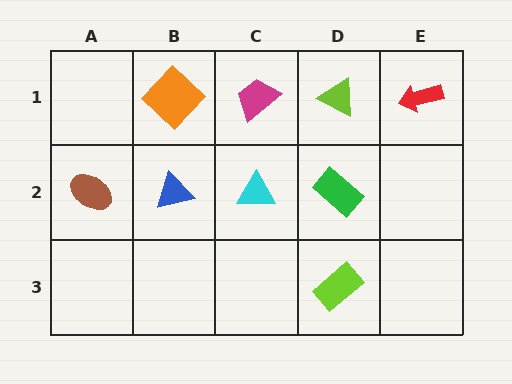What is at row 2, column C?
A cyan triangle.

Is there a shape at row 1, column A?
No, that cell is empty.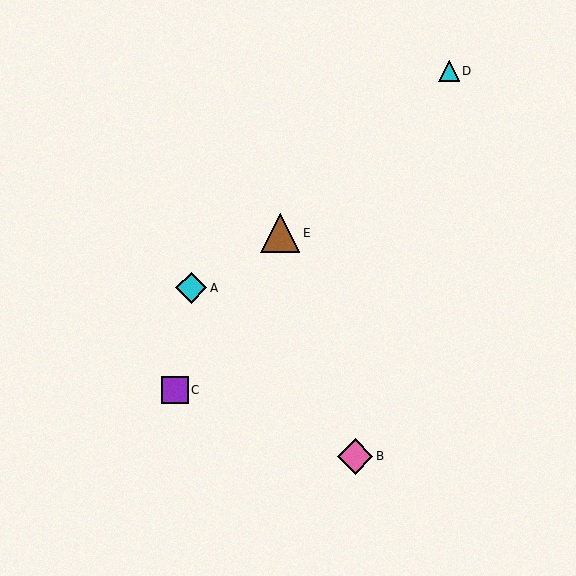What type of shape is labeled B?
Shape B is a pink diamond.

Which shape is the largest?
The brown triangle (labeled E) is the largest.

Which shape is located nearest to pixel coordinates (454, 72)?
The cyan triangle (labeled D) at (449, 71) is nearest to that location.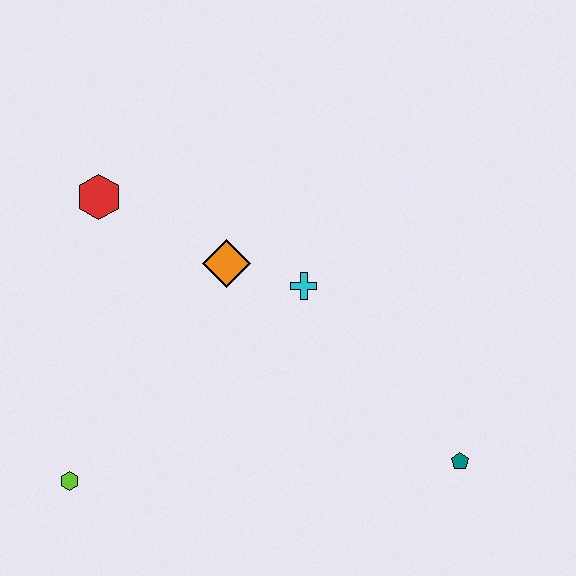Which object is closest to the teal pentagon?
The cyan cross is closest to the teal pentagon.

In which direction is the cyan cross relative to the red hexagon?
The cyan cross is to the right of the red hexagon.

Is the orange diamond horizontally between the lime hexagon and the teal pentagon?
Yes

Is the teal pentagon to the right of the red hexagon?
Yes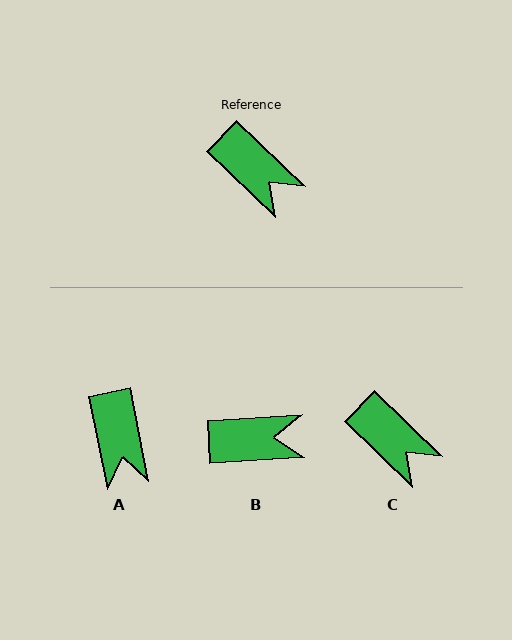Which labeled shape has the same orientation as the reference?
C.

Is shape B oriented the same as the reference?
No, it is off by about 48 degrees.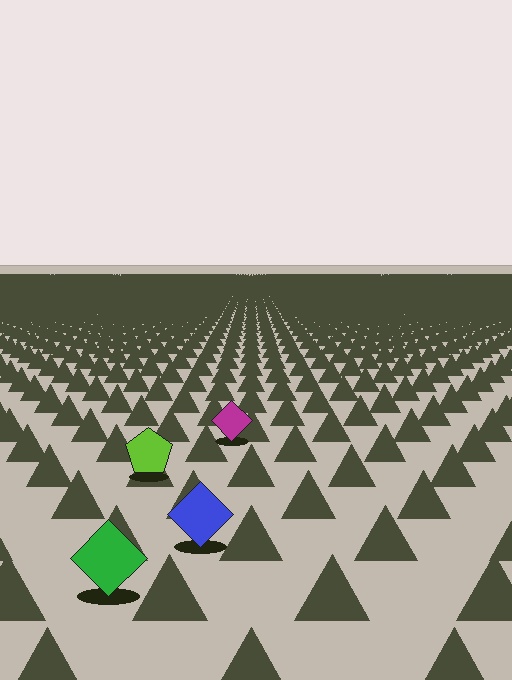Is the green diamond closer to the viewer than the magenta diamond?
Yes. The green diamond is closer — you can tell from the texture gradient: the ground texture is coarser near it.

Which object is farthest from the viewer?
The magenta diamond is farthest from the viewer. It appears smaller and the ground texture around it is denser.